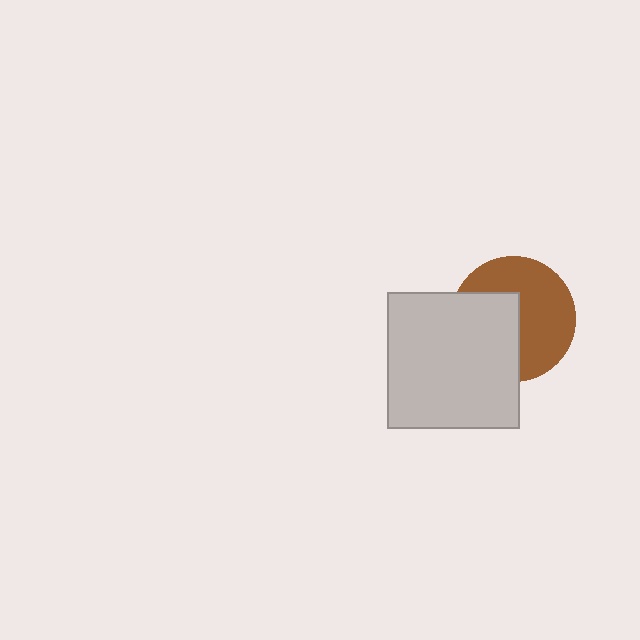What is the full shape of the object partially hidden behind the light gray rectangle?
The partially hidden object is a brown circle.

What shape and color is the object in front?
The object in front is a light gray rectangle.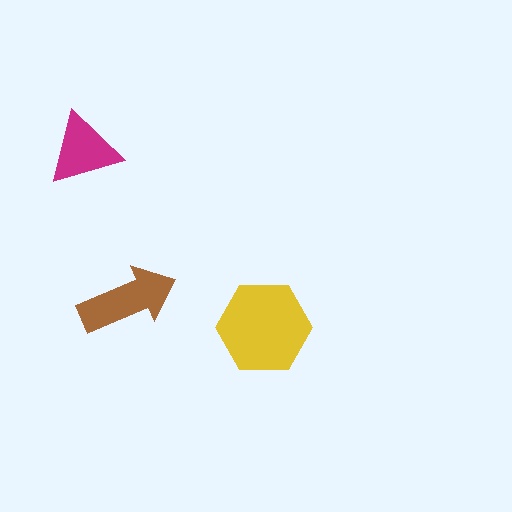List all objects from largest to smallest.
The yellow hexagon, the brown arrow, the magenta triangle.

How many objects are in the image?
There are 3 objects in the image.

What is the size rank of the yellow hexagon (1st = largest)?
1st.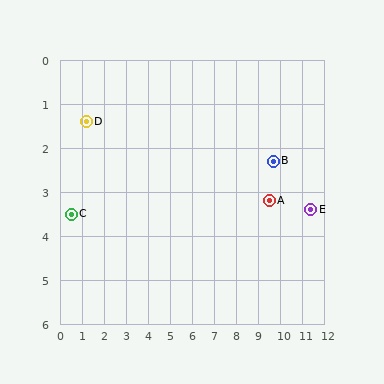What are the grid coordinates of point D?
Point D is at approximately (1.2, 1.4).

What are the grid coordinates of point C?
Point C is at approximately (0.5, 3.5).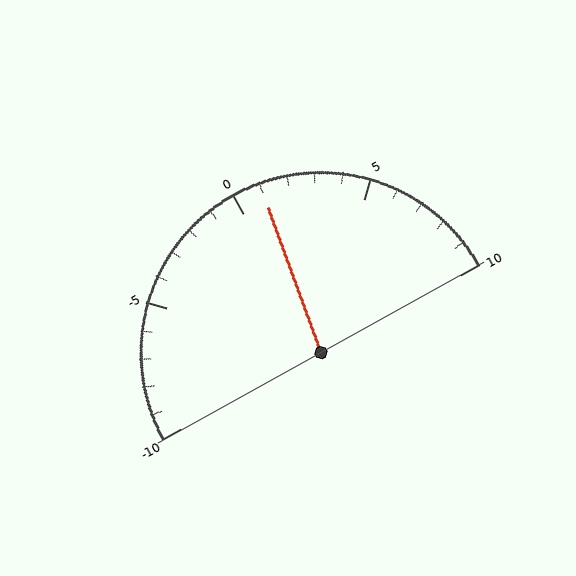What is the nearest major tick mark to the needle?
The nearest major tick mark is 0.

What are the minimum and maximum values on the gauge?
The gauge ranges from -10 to 10.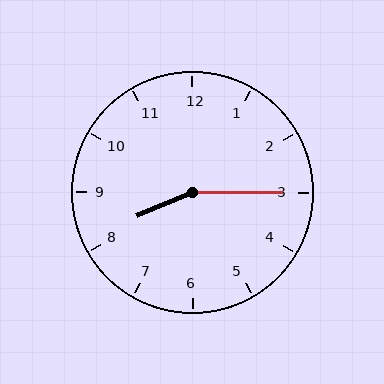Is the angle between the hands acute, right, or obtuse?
It is obtuse.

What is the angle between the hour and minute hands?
Approximately 158 degrees.